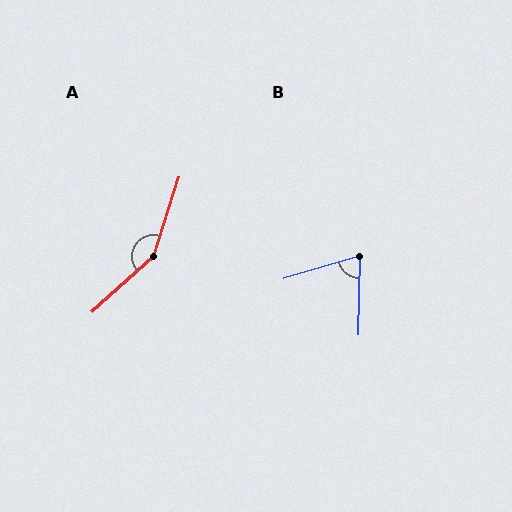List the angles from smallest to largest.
B (72°), A (150°).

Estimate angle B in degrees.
Approximately 72 degrees.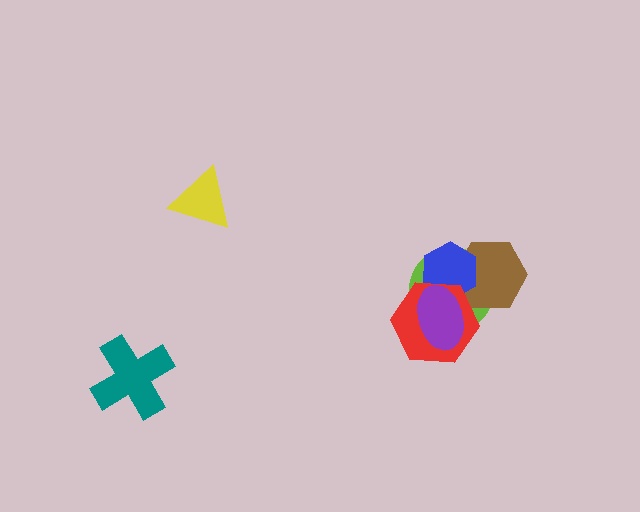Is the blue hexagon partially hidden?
Yes, it is partially covered by another shape.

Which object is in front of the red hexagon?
The purple ellipse is in front of the red hexagon.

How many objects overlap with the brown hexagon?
3 objects overlap with the brown hexagon.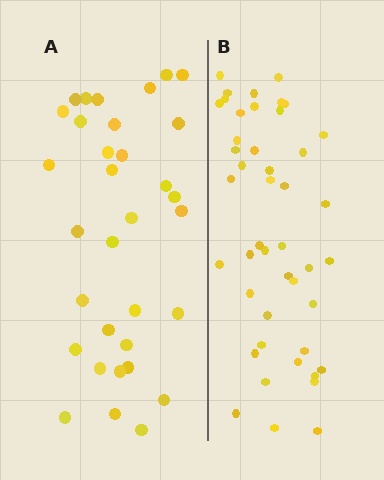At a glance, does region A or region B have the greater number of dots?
Region B (the right region) has more dots.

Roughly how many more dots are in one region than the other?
Region B has roughly 12 or so more dots than region A.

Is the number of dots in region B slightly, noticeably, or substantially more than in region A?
Region B has noticeably more, but not dramatically so. The ratio is roughly 1.4 to 1.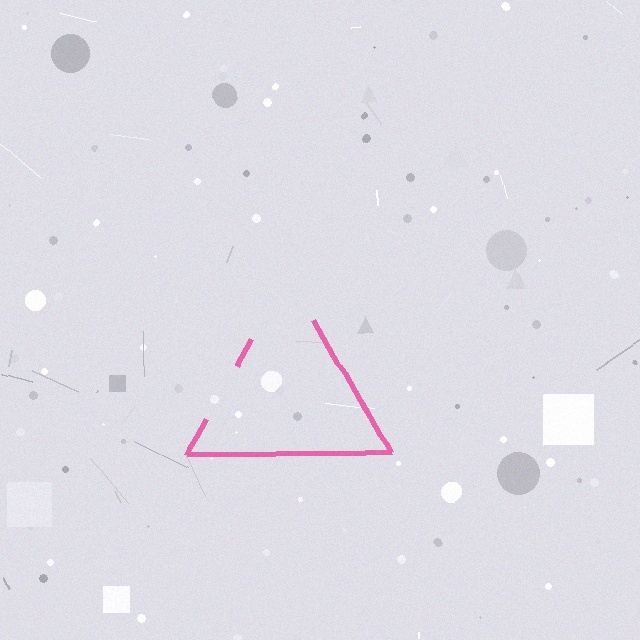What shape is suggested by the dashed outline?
The dashed outline suggests a triangle.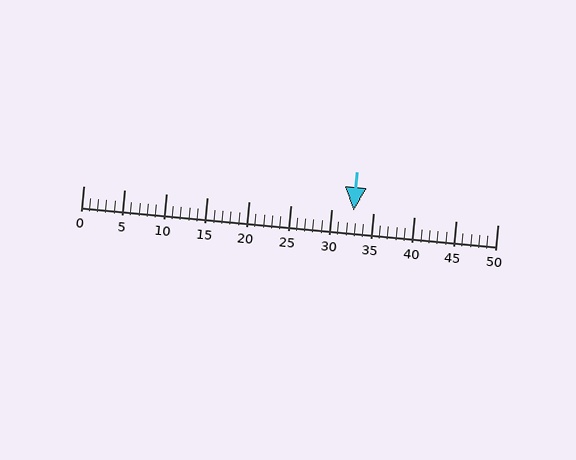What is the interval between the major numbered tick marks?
The major tick marks are spaced 5 units apart.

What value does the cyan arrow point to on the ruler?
The cyan arrow points to approximately 33.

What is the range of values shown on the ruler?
The ruler shows values from 0 to 50.